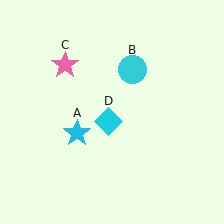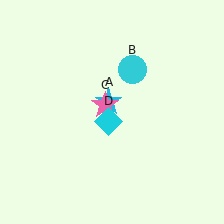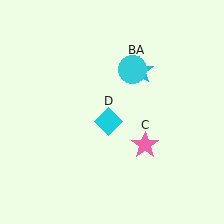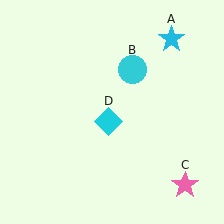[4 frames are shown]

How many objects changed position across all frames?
2 objects changed position: cyan star (object A), pink star (object C).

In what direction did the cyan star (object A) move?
The cyan star (object A) moved up and to the right.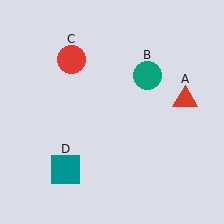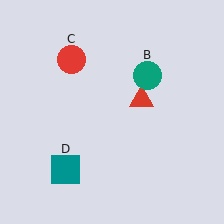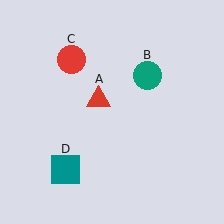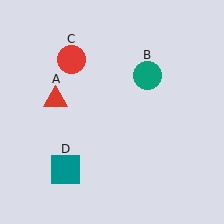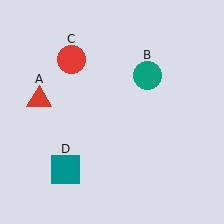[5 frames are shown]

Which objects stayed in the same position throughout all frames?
Teal circle (object B) and red circle (object C) and teal square (object D) remained stationary.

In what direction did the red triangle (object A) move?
The red triangle (object A) moved left.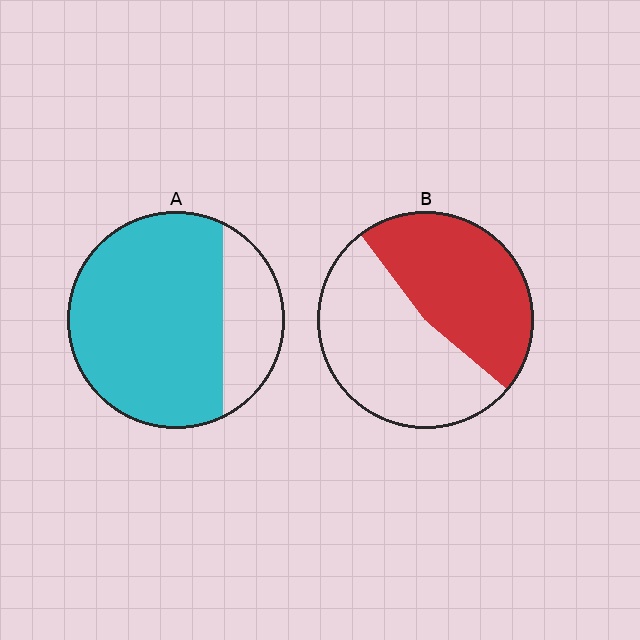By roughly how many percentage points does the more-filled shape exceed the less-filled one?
By roughly 30 percentage points (A over B).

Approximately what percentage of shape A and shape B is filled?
A is approximately 75% and B is approximately 45%.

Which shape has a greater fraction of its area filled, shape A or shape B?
Shape A.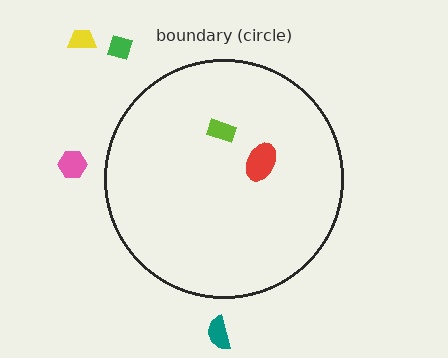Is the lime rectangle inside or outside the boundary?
Inside.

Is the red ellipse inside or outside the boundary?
Inside.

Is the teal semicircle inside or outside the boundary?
Outside.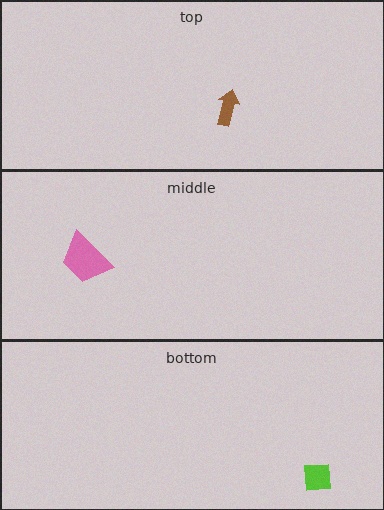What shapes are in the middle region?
The pink trapezoid.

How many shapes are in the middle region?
1.